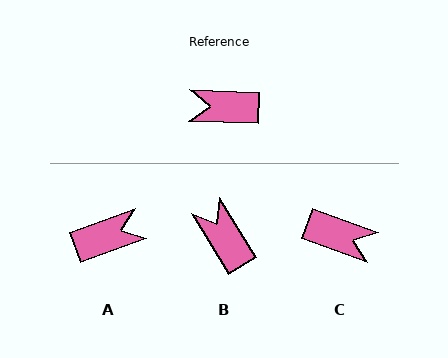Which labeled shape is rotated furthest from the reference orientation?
C, about 162 degrees away.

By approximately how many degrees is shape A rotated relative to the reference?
Approximately 158 degrees clockwise.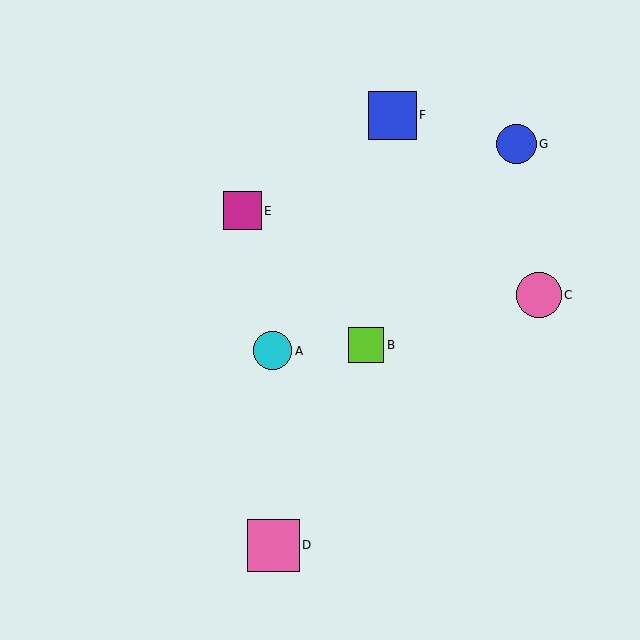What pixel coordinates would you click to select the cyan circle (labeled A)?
Click at (273, 351) to select the cyan circle A.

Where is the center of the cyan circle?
The center of the cyan circle is at (273, 351).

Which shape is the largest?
The pink square (labeled D) is the largest.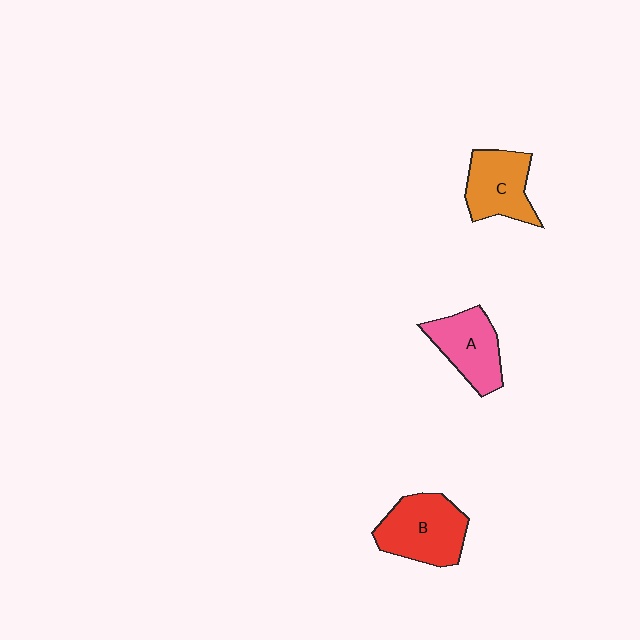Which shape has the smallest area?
Shape A (pink).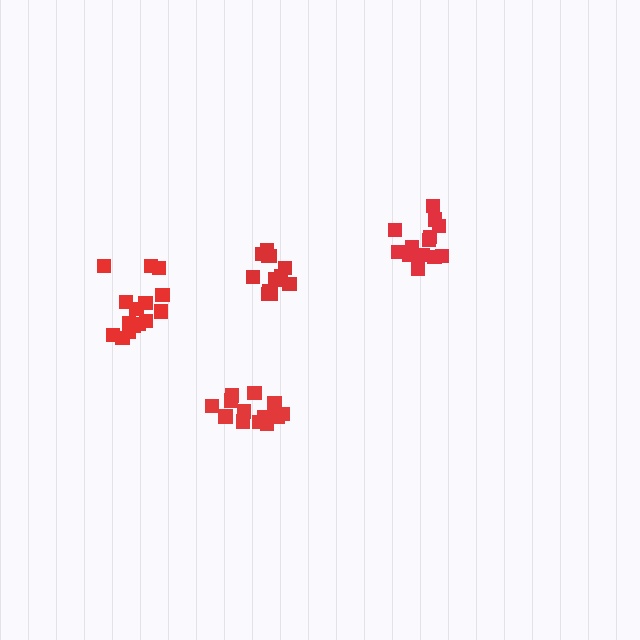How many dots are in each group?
Group 1: 13 dots, Group 2: 13 dots, Group 3: 15 dots, Group 4: 12 dots (53 total).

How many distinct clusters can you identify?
There are 4 distinct clusters.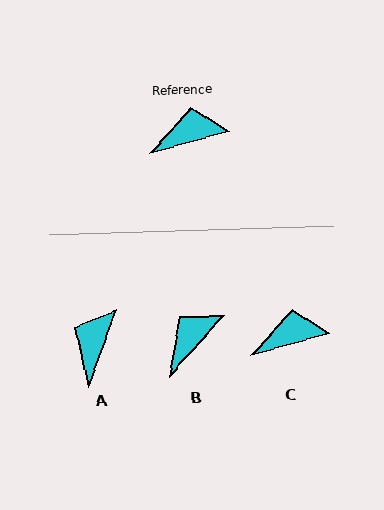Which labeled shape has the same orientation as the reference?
C.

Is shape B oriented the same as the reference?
No, it is off by about 32 degrees.